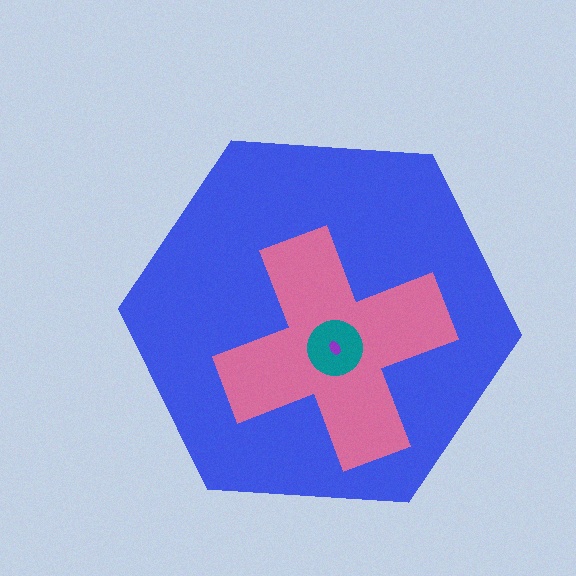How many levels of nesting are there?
4.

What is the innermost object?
The purple ellipse.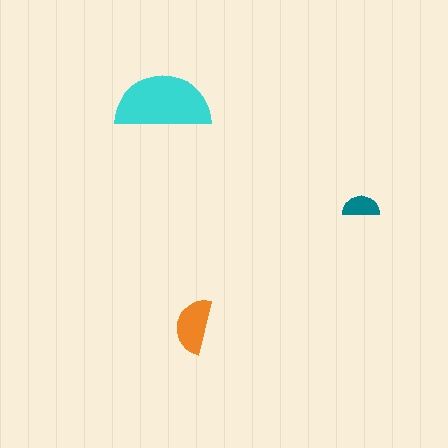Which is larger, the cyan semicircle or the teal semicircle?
The cyan one.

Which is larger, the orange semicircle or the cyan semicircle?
The cyan one.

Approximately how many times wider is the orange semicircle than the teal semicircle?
About 1.5 times wider.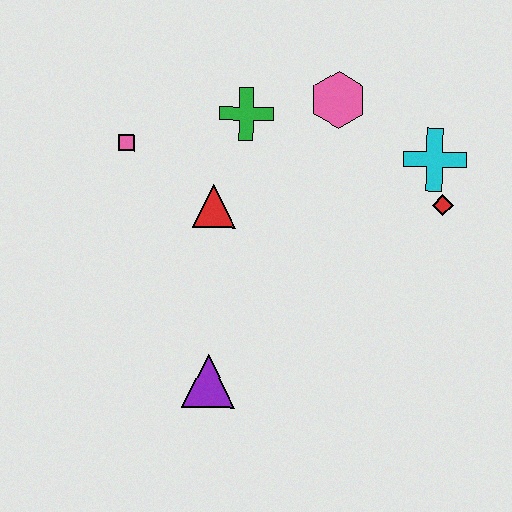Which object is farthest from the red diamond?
The pink square is farthest from the red diamond.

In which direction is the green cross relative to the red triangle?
The green cross is above the red triangle.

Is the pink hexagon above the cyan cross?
Yes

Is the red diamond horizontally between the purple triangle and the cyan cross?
No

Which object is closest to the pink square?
The red triangle is closest to the pink square.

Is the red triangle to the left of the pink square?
No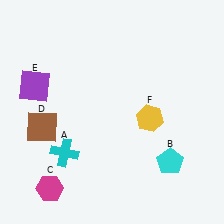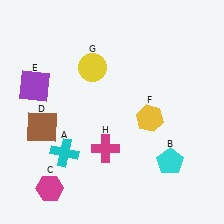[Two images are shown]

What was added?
A yellow circle (G), a magenta cross (H) were added in Image 2.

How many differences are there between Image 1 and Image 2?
There are 2 differences between the two images.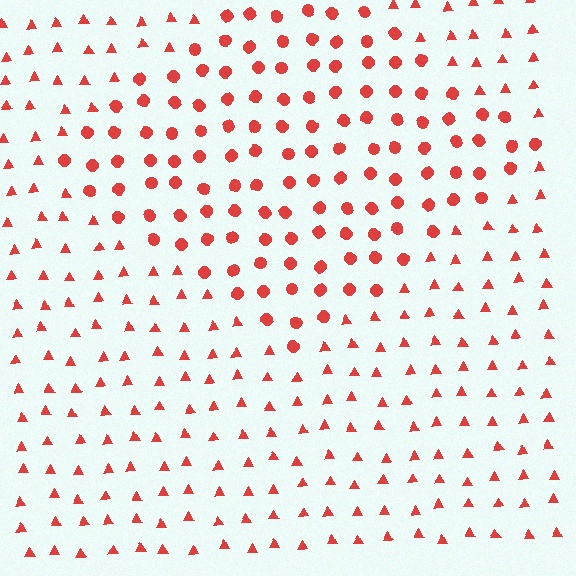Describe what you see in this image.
The image is filled with small red elements arranged in a uniform grid. A diamond-shaped region contains circles, while the surrounding area contains triangles. The boundary is defined purely by the change in element shape.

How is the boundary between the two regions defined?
The boundary is defined by a change in element shape: circles inside vs. triangles outside. All elements share the same color and spacing.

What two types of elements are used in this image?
The image uses circles inside the diamond region and triangles outside it.